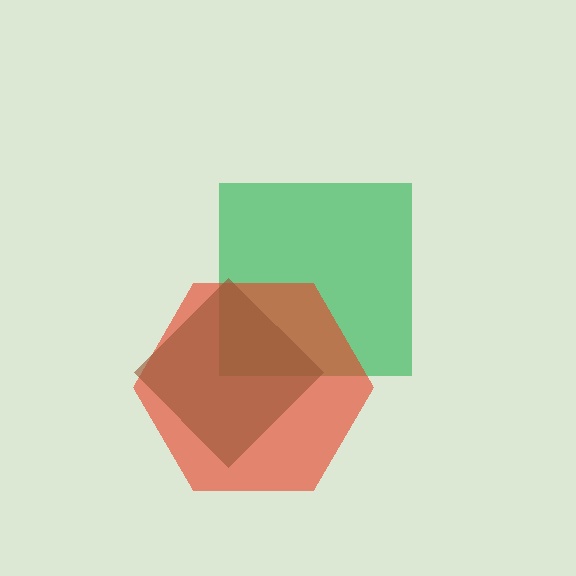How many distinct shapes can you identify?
There are 3 distinct shapes: a green square, a red hexagon, a brown diamond.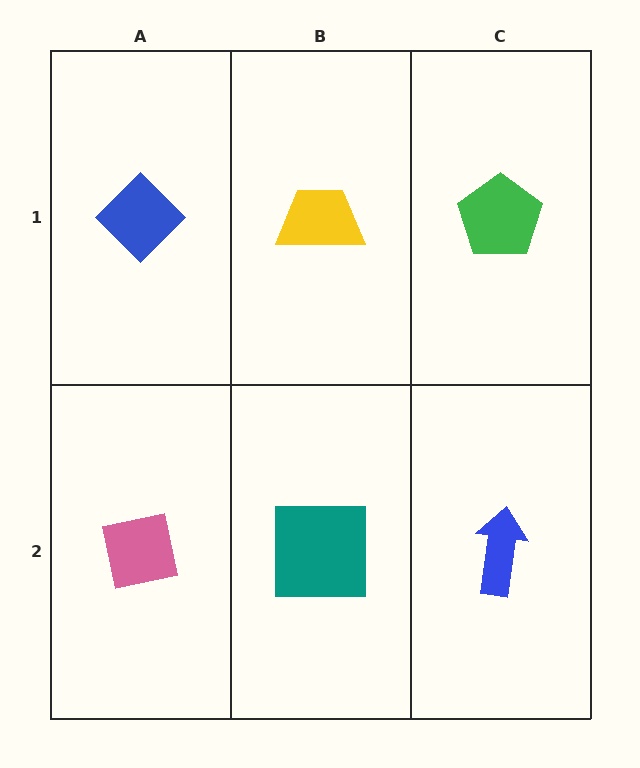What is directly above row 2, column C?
A green pentagon.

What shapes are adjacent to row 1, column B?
A teal square (row 2, column B), a blue diamond (row 1, column A), a green pentagon (row 1, column C).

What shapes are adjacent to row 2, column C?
A green pentagon (row 1, column C), a teal square (row 2, column B).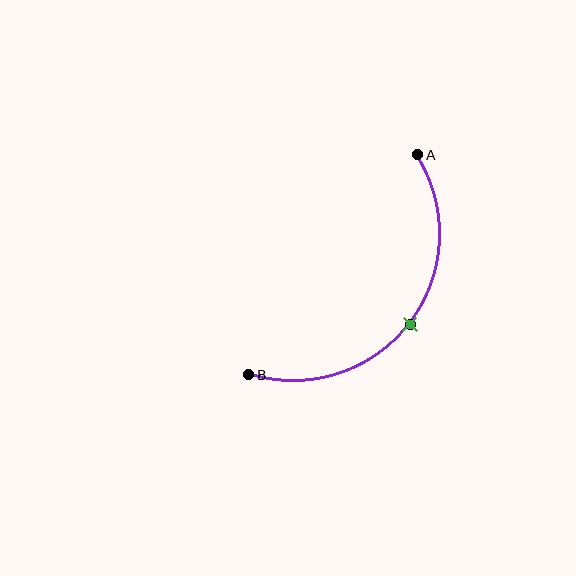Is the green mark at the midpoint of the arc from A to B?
Yes. The green mark lies on the arc at equal arc-length from both A and B — it is the arc midpoint.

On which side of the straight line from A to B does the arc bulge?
The arc bulges below and to the right of the straight line connecting A and B.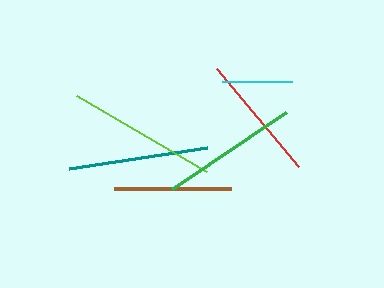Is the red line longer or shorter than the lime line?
The lime line is longer than the red line.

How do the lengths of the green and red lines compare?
The green and red lines are approximately the same length.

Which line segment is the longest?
The lime line is the longest at approximately 151 pixels.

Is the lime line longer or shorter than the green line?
The lime line is longer than the green line.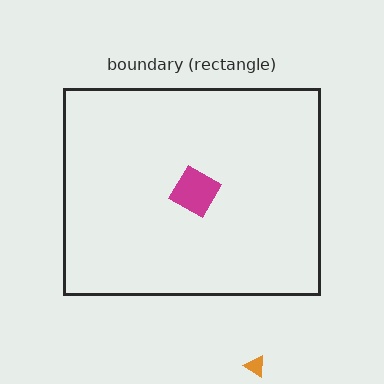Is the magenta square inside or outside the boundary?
Inside.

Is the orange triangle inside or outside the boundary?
Outside.